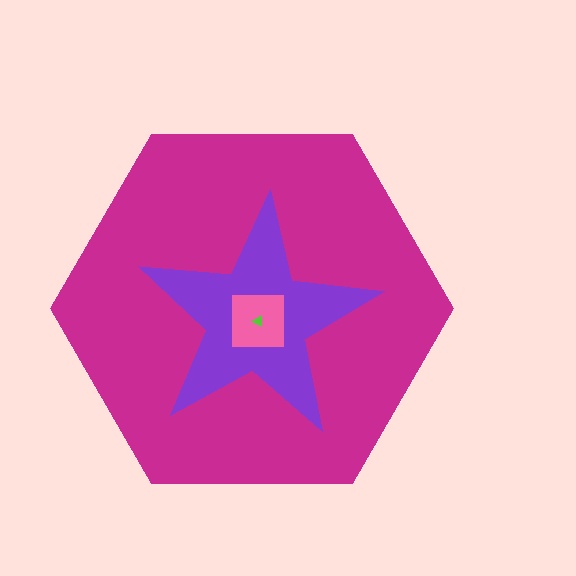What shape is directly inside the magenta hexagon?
The purple star.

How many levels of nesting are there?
4.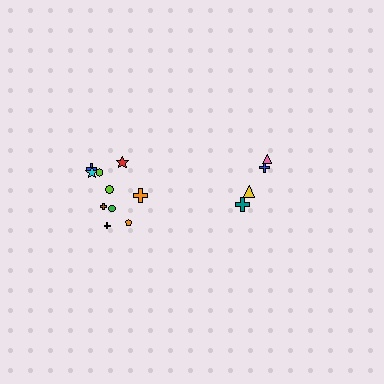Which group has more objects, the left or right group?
The left group.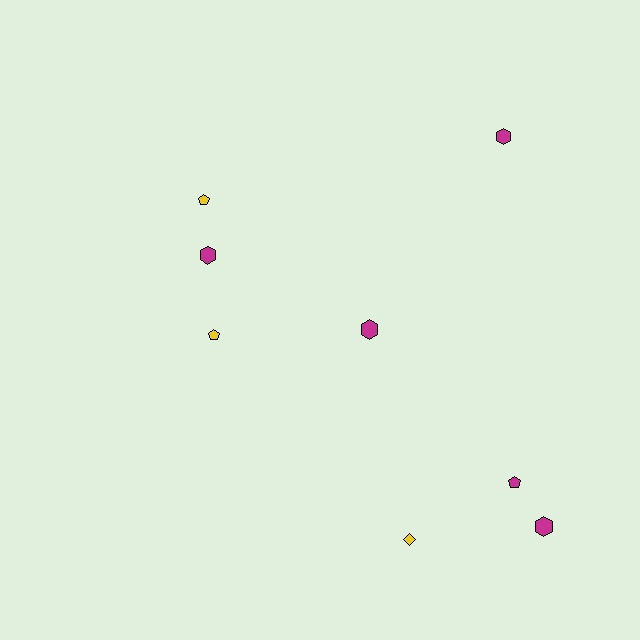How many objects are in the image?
There are 8 objects.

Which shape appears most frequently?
Hexagon, with 4 objects.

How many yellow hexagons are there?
There are no yellow hexagons.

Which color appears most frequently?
Magenta, with 5 objects.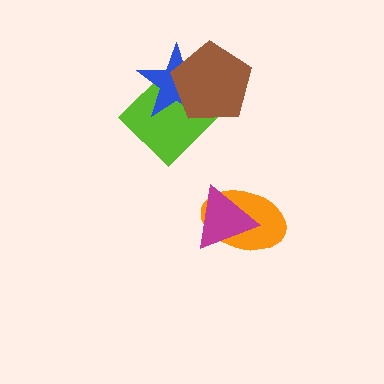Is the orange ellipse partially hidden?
Yes, it is partially covered by another shape.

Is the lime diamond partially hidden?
Yes, it is partially covered by another shape.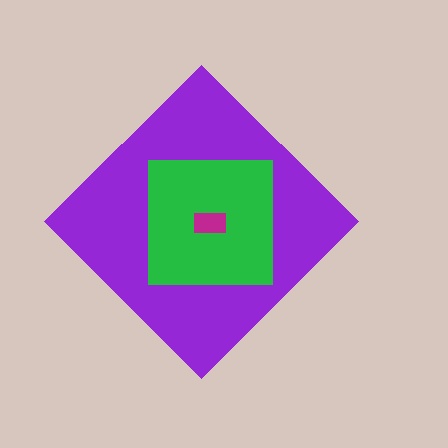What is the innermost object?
The magenta rectangle.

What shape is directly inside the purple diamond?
The green square.